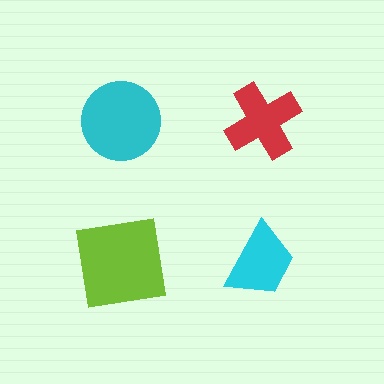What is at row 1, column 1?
A cyan circle.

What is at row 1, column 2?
A red cross.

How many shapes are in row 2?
2 shapes.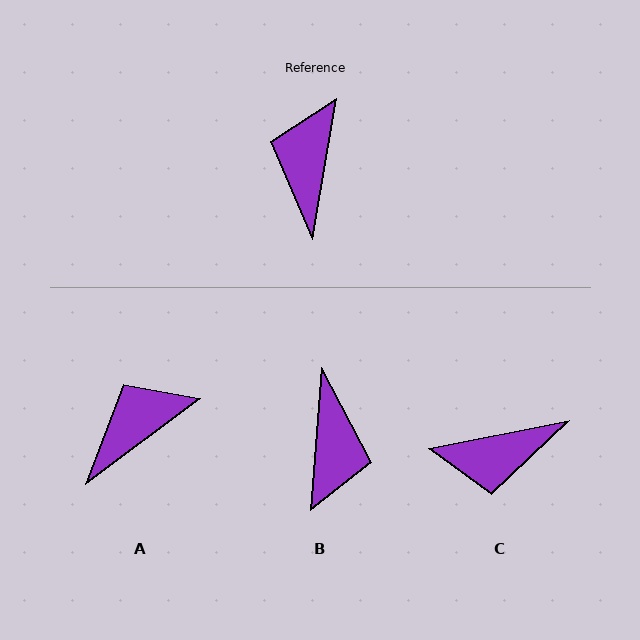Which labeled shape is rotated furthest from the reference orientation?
B, about 175 degrees away.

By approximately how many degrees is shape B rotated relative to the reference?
Approximately 175 degrees clockwise.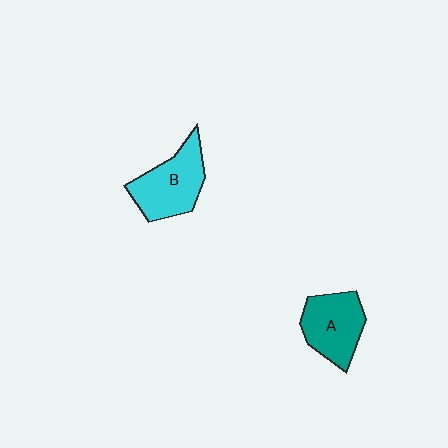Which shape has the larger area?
Shape B (cyan).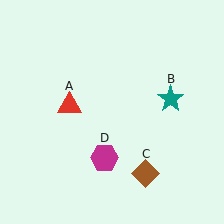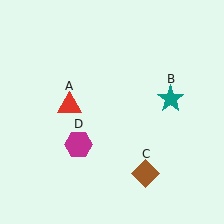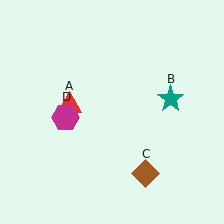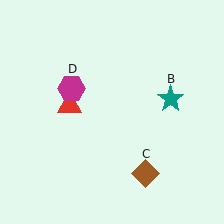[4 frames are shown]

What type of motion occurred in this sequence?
The magenta hexagon (object D) rotated clockwise around the center of the scene.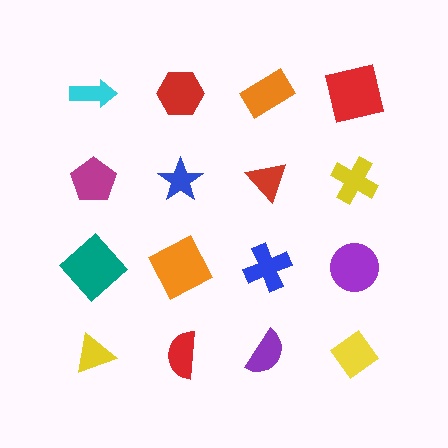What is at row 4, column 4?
A yellow diamond.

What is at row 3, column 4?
A purple circle.